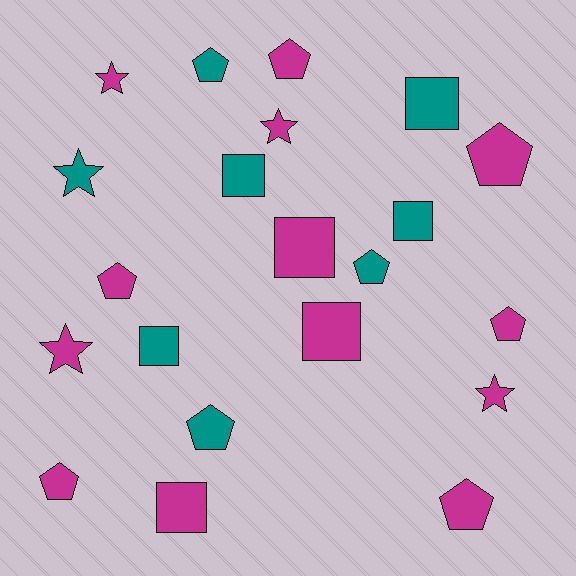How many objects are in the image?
There are 21 objects.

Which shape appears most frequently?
Pentagon, with 9 objects.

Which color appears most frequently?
Magenta, with 13 objects.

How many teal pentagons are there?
There are 3 teal pentagons.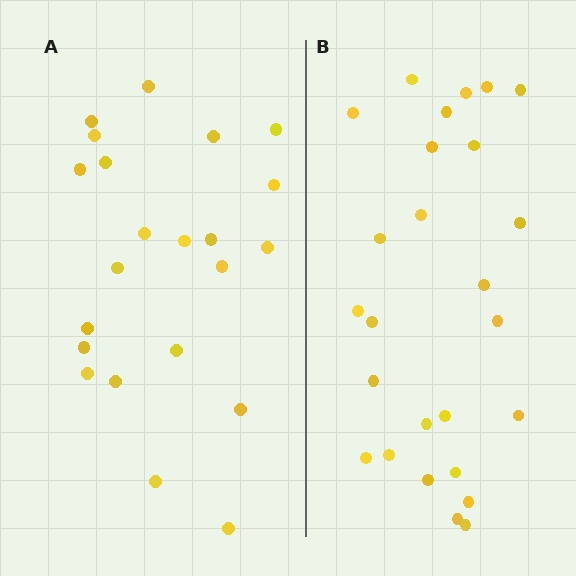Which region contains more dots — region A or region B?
Region B (the right region) has more dots.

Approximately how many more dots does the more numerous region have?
Region B has about 4 more dots than region A.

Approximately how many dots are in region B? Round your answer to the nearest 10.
About 30 dots. (The exact count is 26, which rounds to 30.)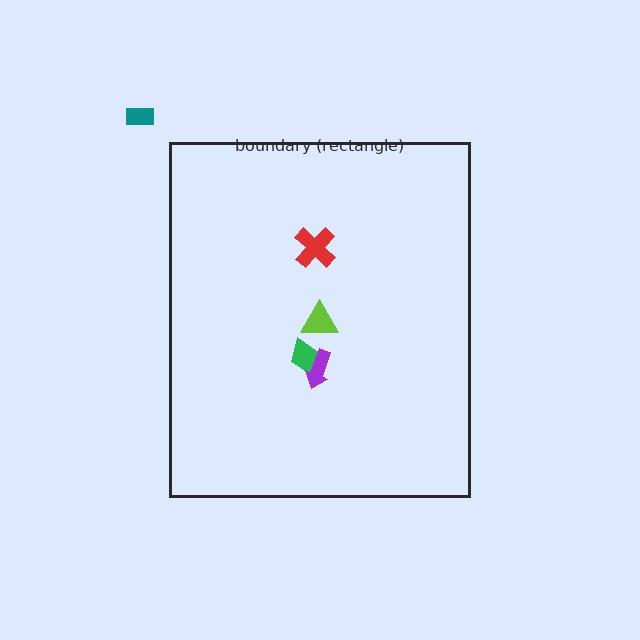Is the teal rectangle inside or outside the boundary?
Outside.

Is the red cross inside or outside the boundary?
Inside.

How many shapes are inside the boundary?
4 inside, 1 outside.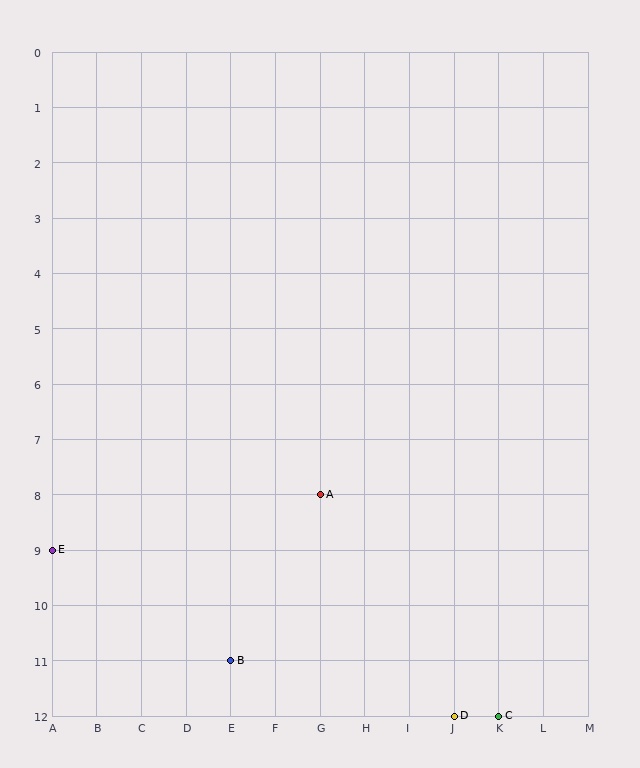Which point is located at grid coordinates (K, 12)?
Point C is at (K, 12).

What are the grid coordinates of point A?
Point A is at grid coordinates (G, 8).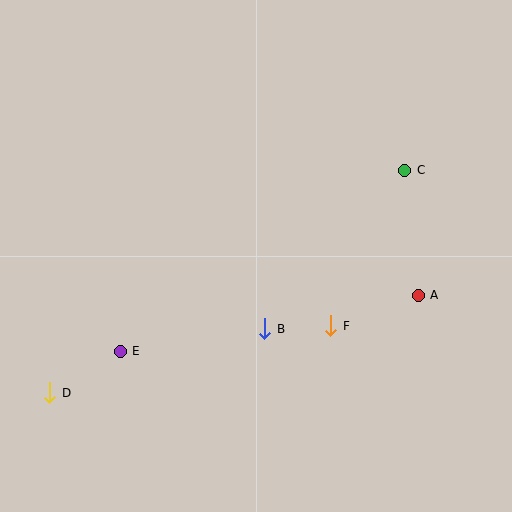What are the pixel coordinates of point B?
Point B is at (265, 329).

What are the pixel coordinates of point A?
Point A is at (418, 295).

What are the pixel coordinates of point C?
Point C is at (405, 170).